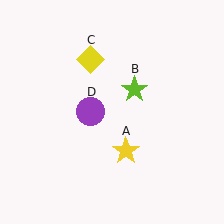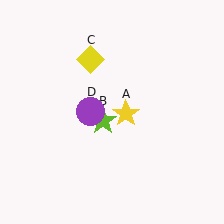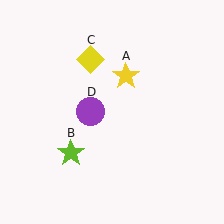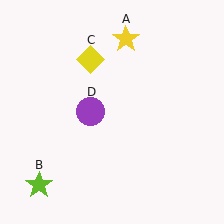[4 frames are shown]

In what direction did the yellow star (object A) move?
The yellow star (object A) moved up.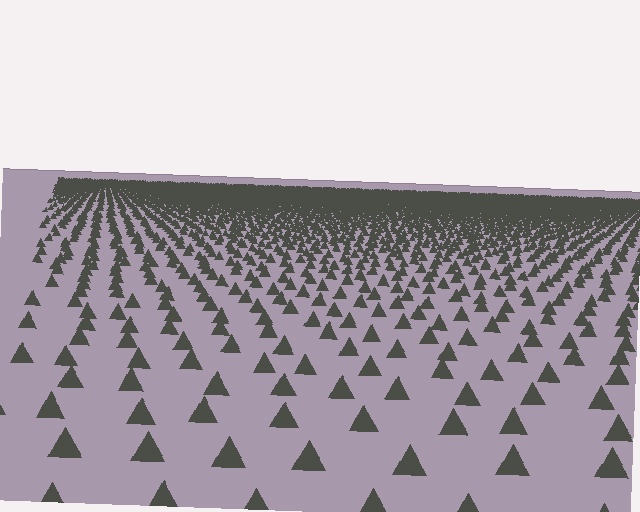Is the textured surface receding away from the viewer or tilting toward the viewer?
The surface is receding away from the viewer. Texture elements get smaller and denser toward the top.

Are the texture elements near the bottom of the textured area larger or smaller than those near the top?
Larger. Near the bottom, elements are closer to the viewer and appear at a bigger on-screen size.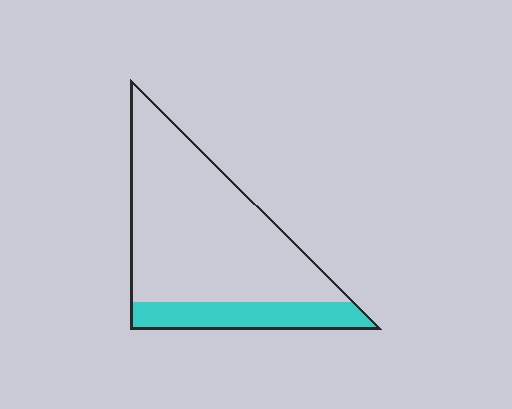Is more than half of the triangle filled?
No.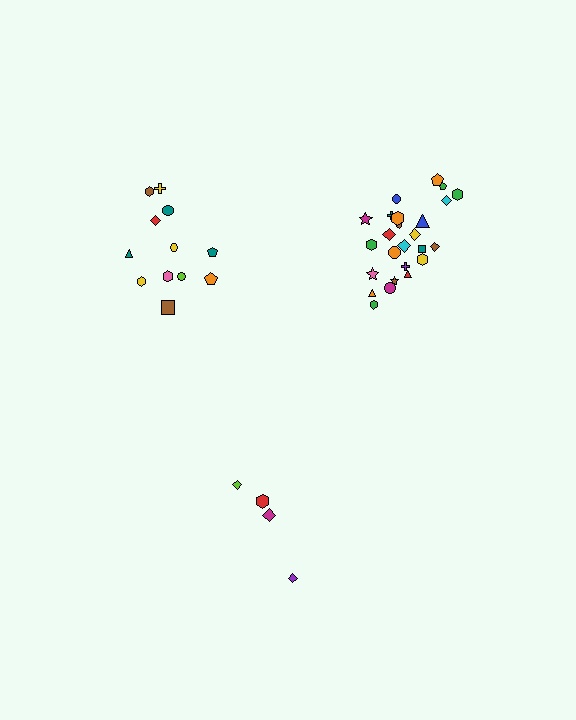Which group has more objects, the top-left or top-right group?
The top-right group.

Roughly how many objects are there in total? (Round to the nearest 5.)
Roughly 40 objects in total.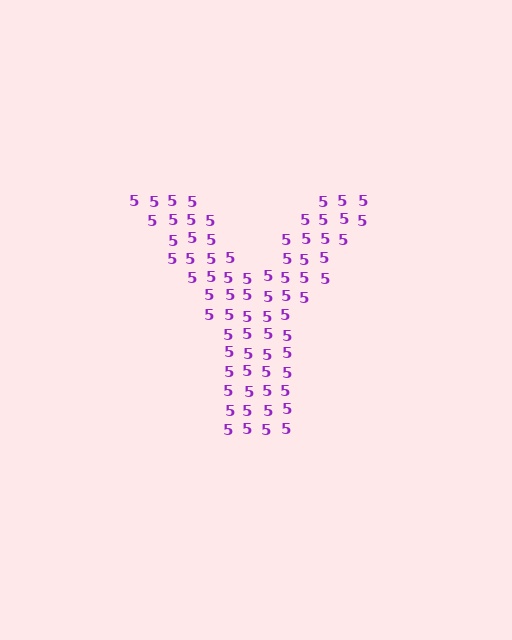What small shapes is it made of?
It is made of small digit 5's.